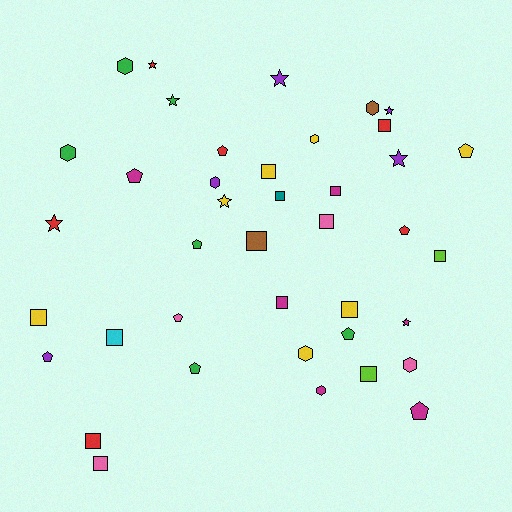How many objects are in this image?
There are 40 objects.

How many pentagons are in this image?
There are 10 pentagons.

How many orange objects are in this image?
There are no orange objects.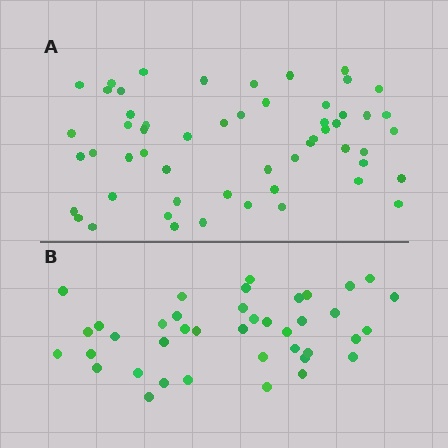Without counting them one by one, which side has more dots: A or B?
Region A (the top region) has more dots.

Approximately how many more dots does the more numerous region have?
Region A has approximately 15 more dots than region B.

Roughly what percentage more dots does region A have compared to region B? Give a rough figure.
About 40% more.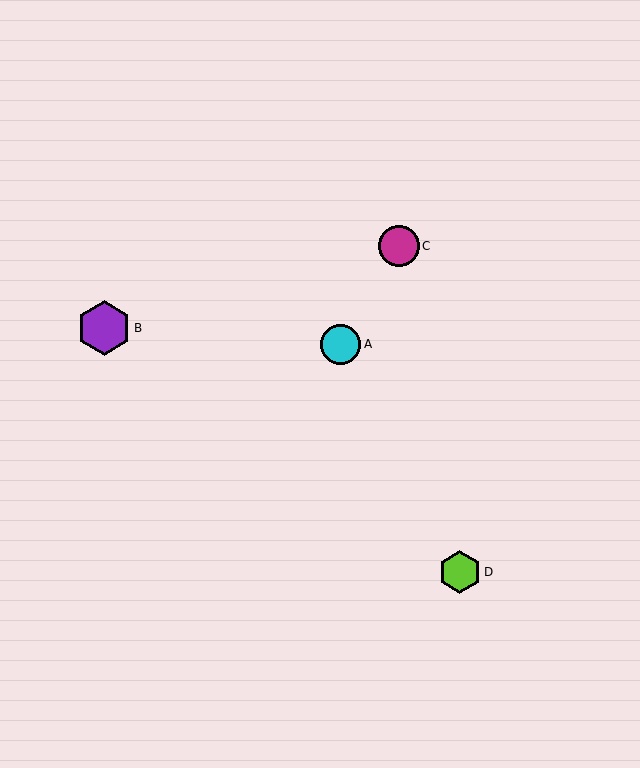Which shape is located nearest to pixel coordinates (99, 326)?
The purple hexagon (labeled B) at (104, 328) is nearest to that location.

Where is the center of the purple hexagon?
The center of the purple hexagon is at (104, 328).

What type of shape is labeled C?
Shape C is a magenta circle.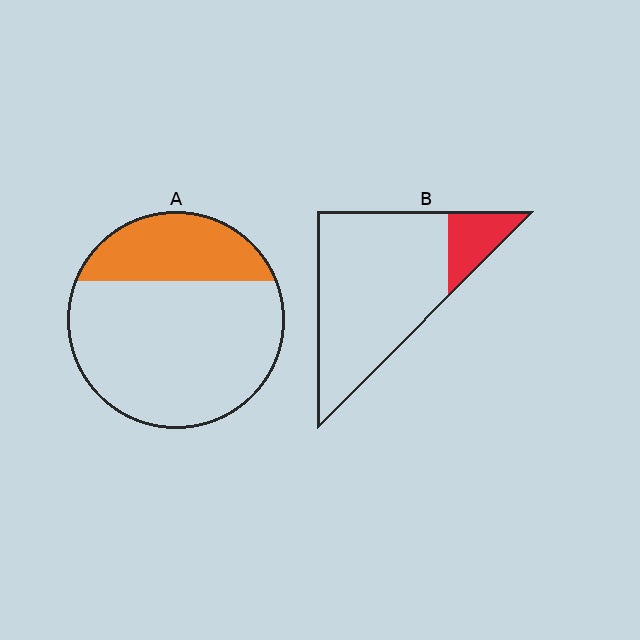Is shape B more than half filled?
No.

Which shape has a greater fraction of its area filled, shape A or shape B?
Shape A.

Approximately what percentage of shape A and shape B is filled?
A is approximately 30% and B is approximately 15%.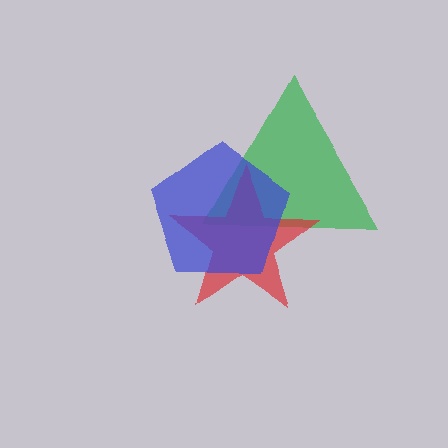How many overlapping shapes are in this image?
There are 3 overlapping shapes in the image.